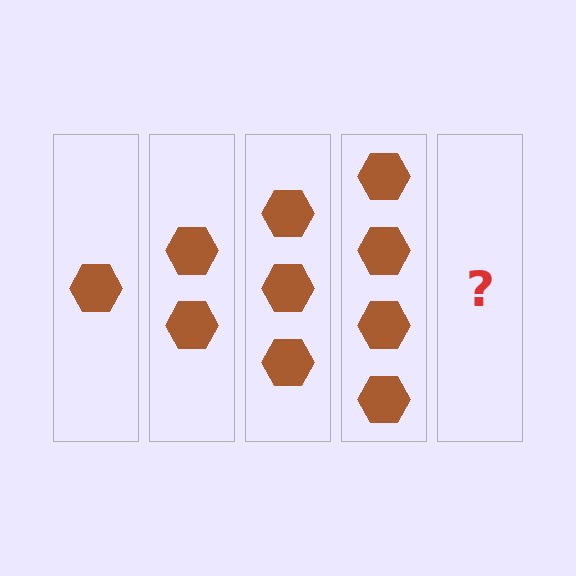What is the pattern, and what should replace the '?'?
The pattern is that each step adds one more hexagon. The '?' should be 5 hexagons.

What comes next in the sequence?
The next element should be 5 hexagons.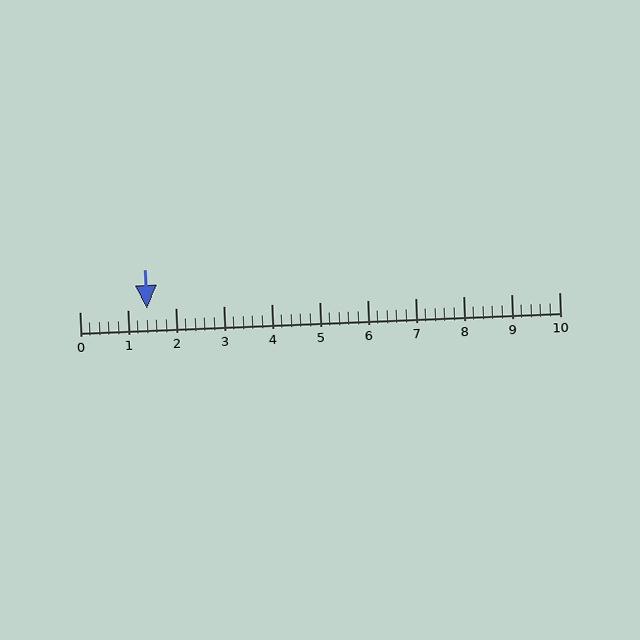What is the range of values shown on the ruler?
The ruler shows values from 0 to 10.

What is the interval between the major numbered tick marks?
The major tick marks are spaced 1 units apart.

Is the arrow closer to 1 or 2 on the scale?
The arrow is closer to 1.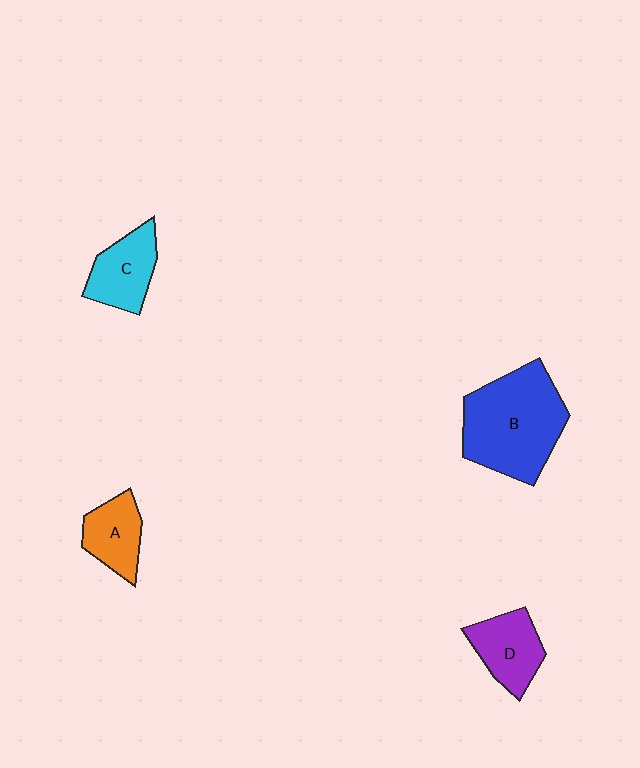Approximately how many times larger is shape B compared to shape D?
Approximately 2.1 times.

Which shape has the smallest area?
Shape A (orange).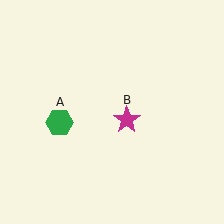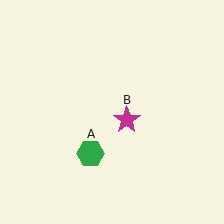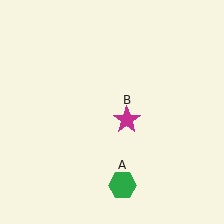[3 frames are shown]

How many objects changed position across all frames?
1 object changed position: green hexagon (object A).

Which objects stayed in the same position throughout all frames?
Magenta star (object B) remained stationary.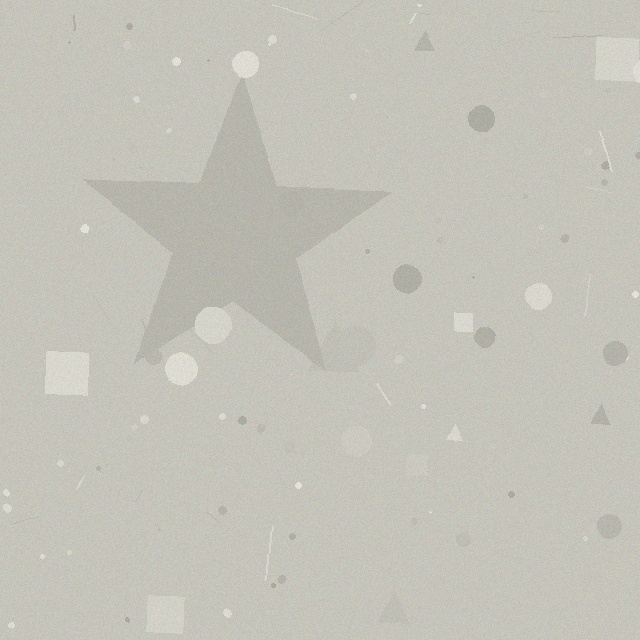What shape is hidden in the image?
A star is hidden in the image.